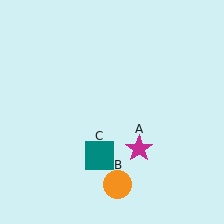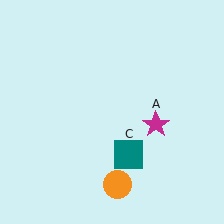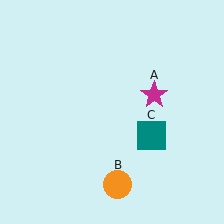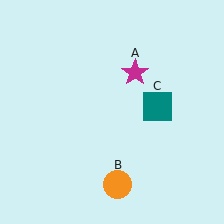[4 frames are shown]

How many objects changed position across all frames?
2 objects changed position: magenta star (object A), teal square (object C).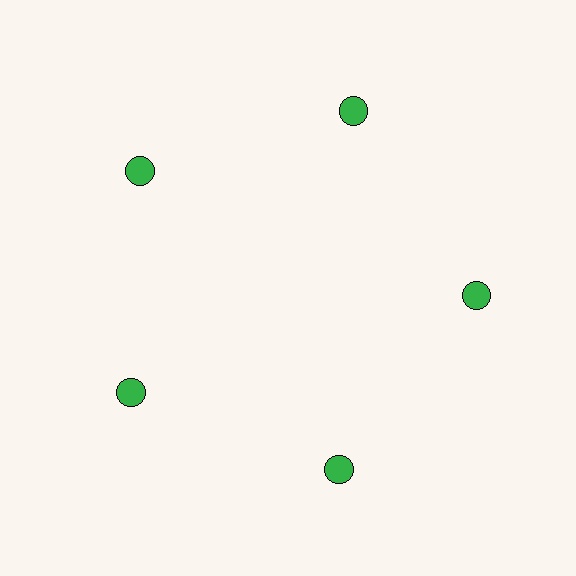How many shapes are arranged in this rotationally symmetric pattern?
There are 5 shapes, arranged in 5 groups of 1.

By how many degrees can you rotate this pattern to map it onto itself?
The pattern maps onto itself every 72 degrees of rotation.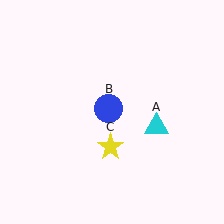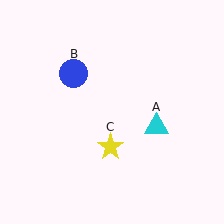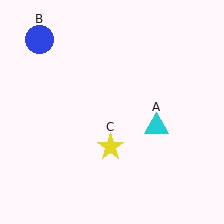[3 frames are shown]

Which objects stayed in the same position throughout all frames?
Cyan triangle (object A) and yellow star (object C) remained stationary.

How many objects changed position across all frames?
1 object changed position: blue circle (object B).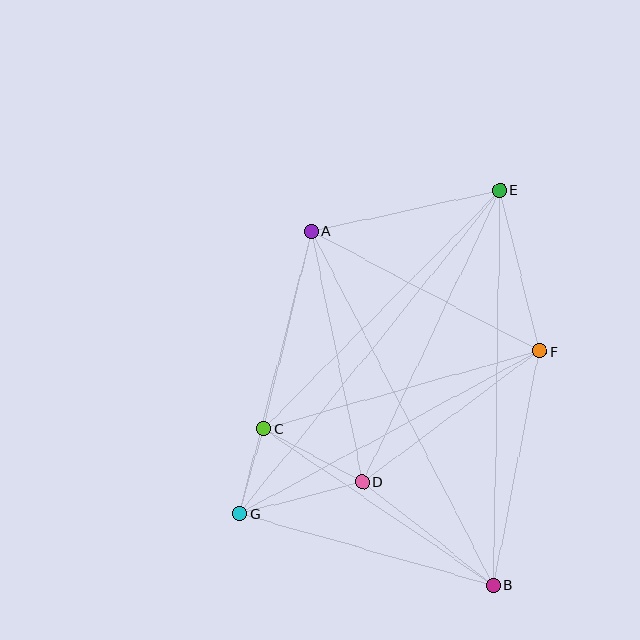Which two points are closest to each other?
Points C and G are closest to each other.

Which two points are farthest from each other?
Points E and G are farthest from each other.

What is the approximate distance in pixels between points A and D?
The distance between A and D is approximately 256 pixels.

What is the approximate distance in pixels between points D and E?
The distance between D and E is approximately 322 pixels.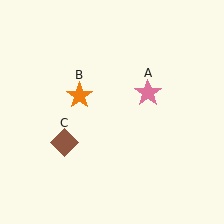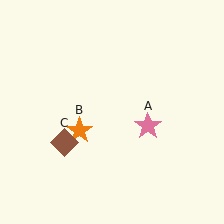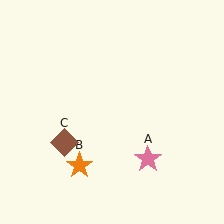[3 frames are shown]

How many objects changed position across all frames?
2 objects changed position: pink star (object A), orange star (object B).